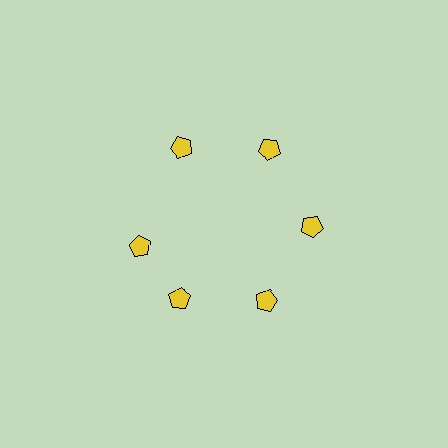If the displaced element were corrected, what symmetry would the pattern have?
It would have 6-fold rotational symmetry — the pattern would map onto itself every 60 degrees.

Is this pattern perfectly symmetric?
No. The 6 yellow pentagons are arranged in a ring, but one element near the 9 o'clock position is rotated out of alignment along the ring, breaking the 6-fold rotational symmetry.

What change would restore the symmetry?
The symmetry would be restored by rotating it back into even spacing with its neighbors so that all 6 pentagons sit at equal angles and equal distance from the center.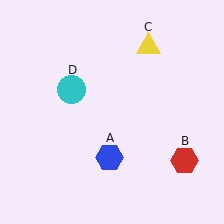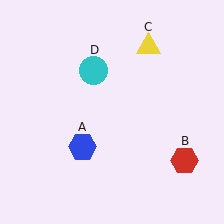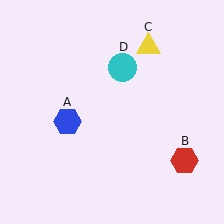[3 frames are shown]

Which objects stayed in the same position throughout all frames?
Red hexagon (object B) and yellow triangle (object C) remained stationary.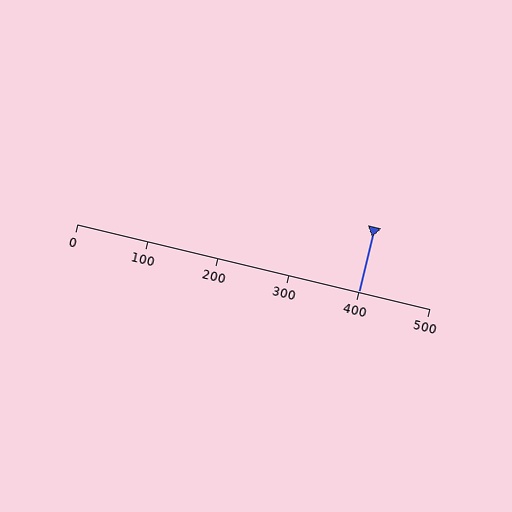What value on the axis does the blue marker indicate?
The marker indicates approximately 400.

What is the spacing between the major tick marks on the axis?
The major ticks are spaced 100 apart.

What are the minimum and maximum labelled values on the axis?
The axis runs from 0 to 500.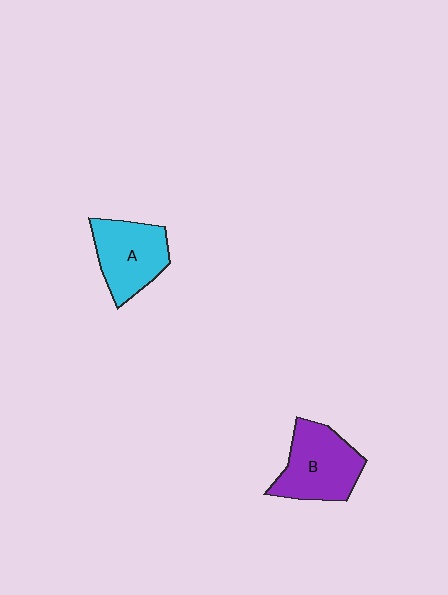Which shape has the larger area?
Shape B (purple).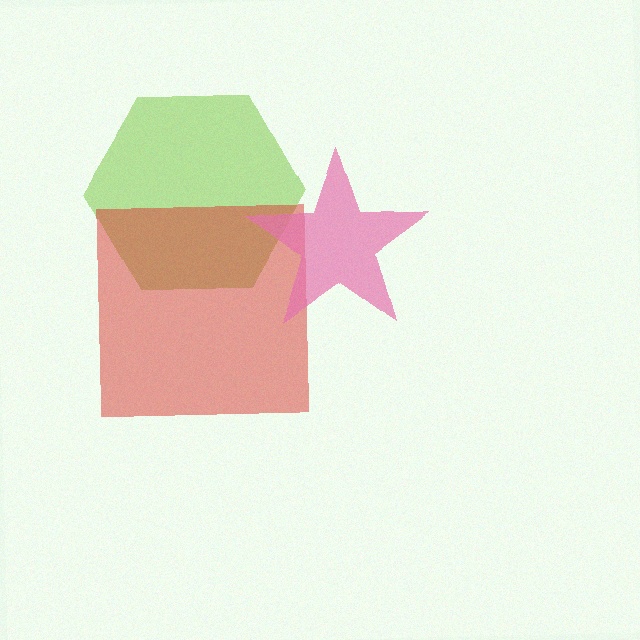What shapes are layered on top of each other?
The layered shapes are: a lime hexagon, a red square, a pink star.